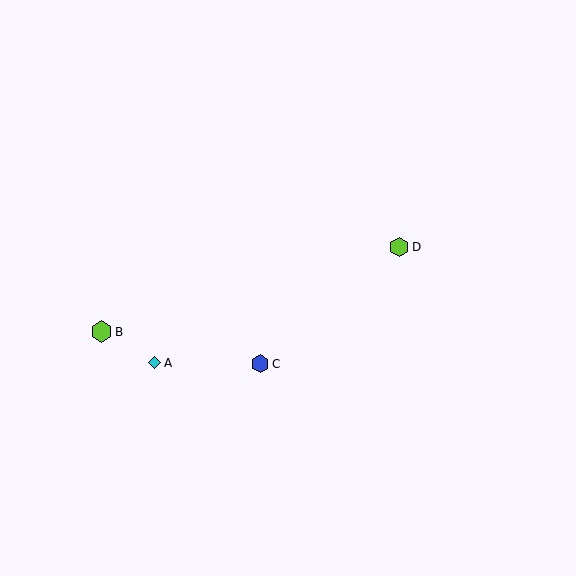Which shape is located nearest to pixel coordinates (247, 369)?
The blue hexagon (labeled C) at (260, 364) is nearest to that location.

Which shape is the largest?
The lime hexagon (labeled B) is the largest.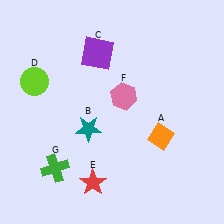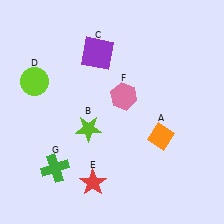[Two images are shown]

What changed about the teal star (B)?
In Image 1, B is teal. In Image 2, it changed to lime.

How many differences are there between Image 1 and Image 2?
There is 1 difference between the two images.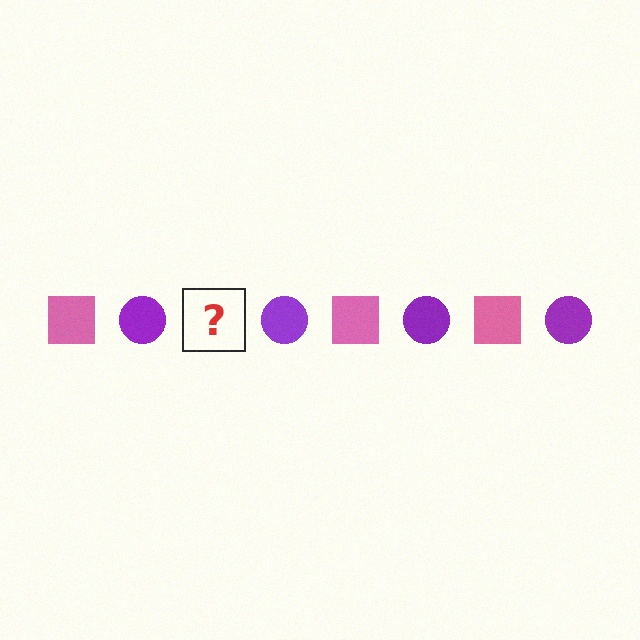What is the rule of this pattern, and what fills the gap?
The rule is that the pattern alternates between pink square and purple circle. The gap should be filled with a pink square.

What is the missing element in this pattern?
The missing element is a pink square.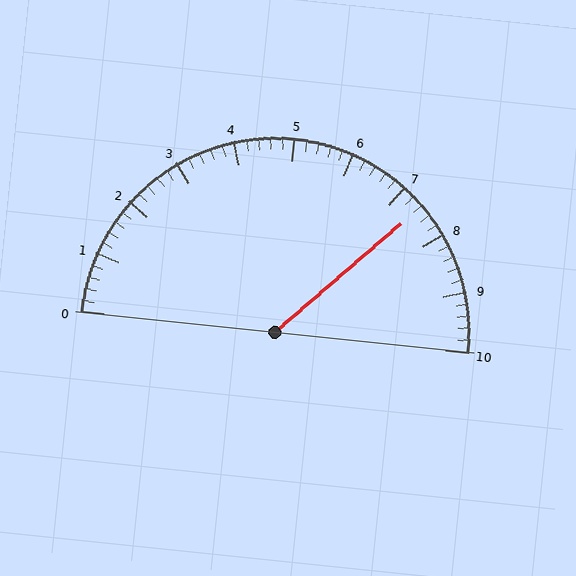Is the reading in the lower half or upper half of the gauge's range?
The reading is in the upper half of the range (0 to 10).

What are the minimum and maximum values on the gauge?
The gauge ranges from 0 to 10.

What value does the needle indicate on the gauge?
The needle indicates approximately 7.4.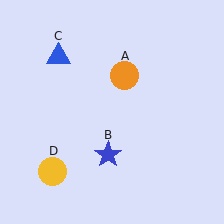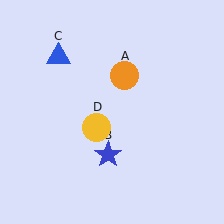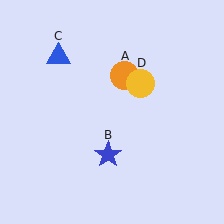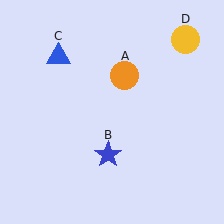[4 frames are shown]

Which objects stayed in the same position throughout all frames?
Orange circle (object A) and blue star (object B) and blue triangle (object C) remained stationary.